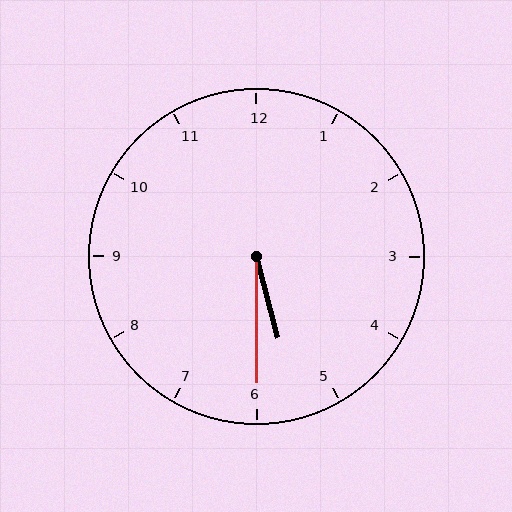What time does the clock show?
5:30.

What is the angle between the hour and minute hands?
Approximately 15 degrees.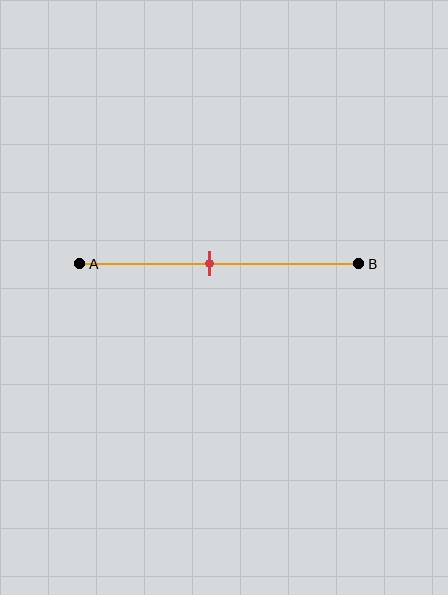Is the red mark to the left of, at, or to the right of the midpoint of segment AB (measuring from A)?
The red mark is to the left of the midpoint of segment AB.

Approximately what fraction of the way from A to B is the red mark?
The red mark is approximately 45% of the way from A to B.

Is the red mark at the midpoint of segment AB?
No, the mark is at about 45% from A, not at the 50% midpoint.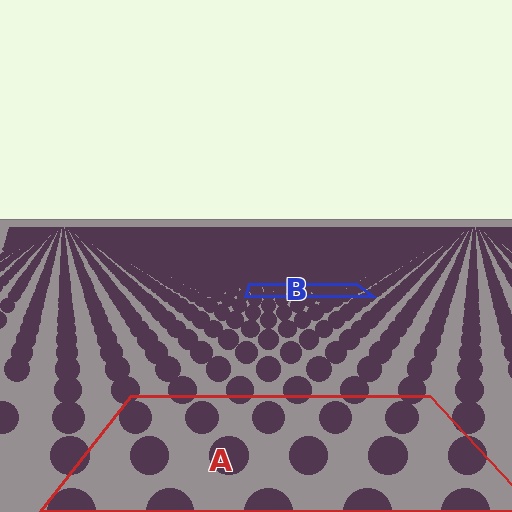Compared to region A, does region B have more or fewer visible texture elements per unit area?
Region B has more texture elements per unit area — they are packed more densely because it is farther away.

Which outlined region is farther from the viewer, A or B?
Region B is farther from the viewer — the texture elements inside it appear smaller and more densely packed.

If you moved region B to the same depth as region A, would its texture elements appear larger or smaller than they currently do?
They would appear larger. At a closer depth, the same texture elements are projected at a bigger on-screen size.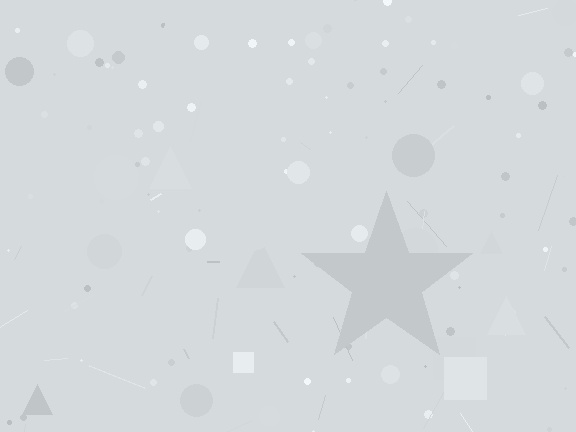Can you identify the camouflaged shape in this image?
The camouflaged shape is a star.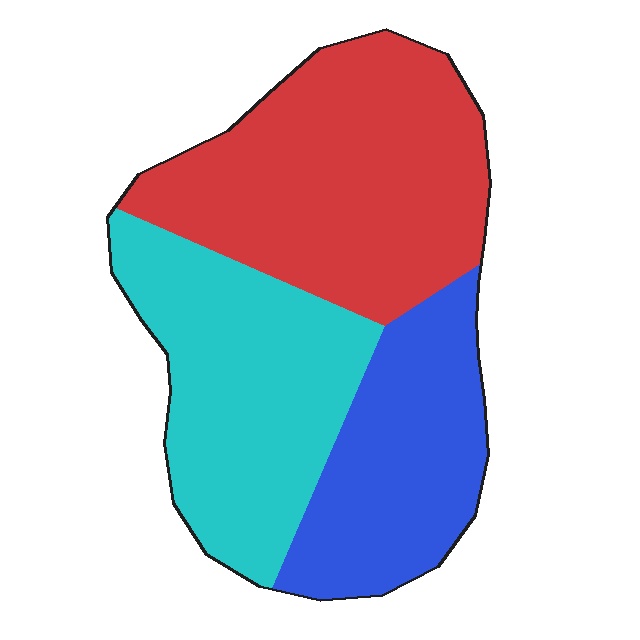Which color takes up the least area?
Blue, at roughly 25%.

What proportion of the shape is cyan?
Cyan covers 33% of the shape.